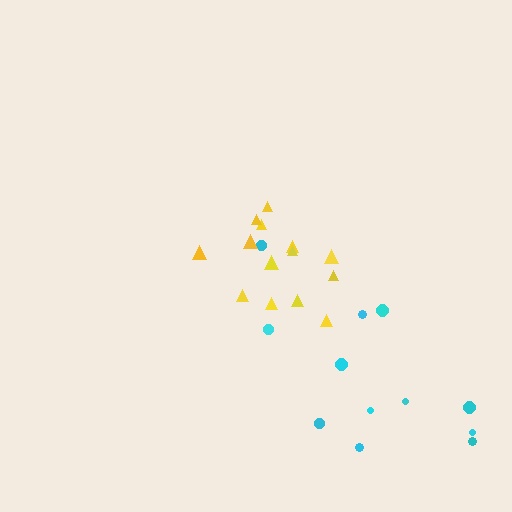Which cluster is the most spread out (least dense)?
Cyan.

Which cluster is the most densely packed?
Yellow.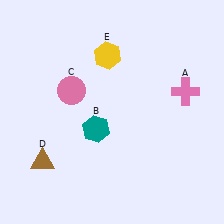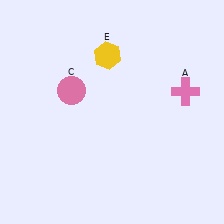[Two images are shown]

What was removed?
The teal hexagon (B), the brown triangle (D) were removed in Image 2.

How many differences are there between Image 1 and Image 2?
There are 2 differences between the two images.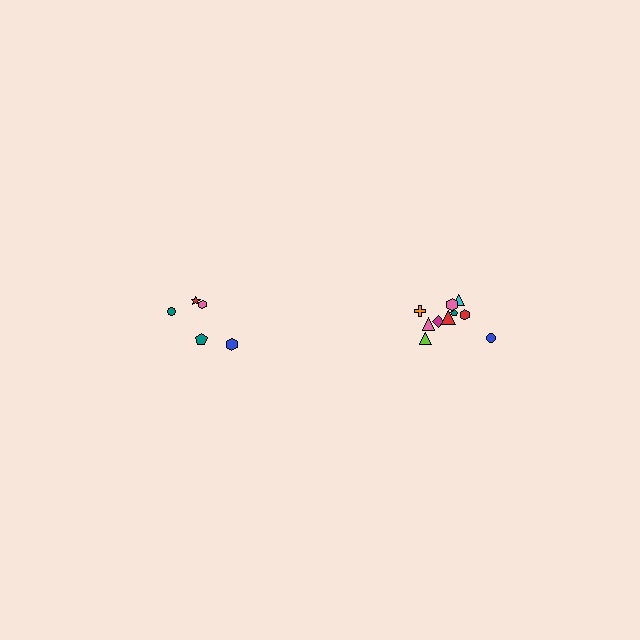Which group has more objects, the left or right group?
The right group.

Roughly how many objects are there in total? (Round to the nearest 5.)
Roughly 15 objects in total.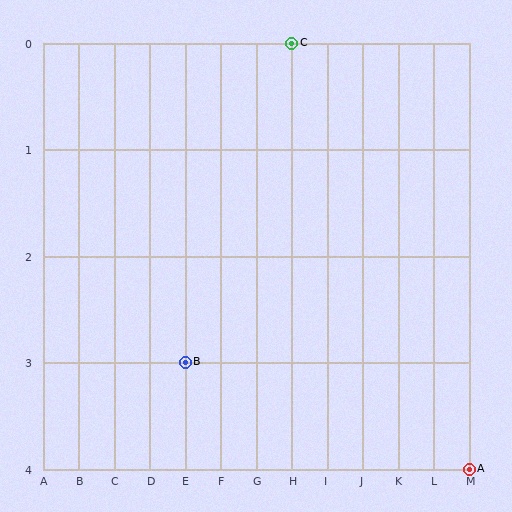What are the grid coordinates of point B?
Point B is at grid coordinates (E, 3).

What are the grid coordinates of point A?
Point A is at grid coordinates (M, 4).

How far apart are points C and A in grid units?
Points C and A are 5 columns and 4 rows apart (about 6.4 grid units diagonally).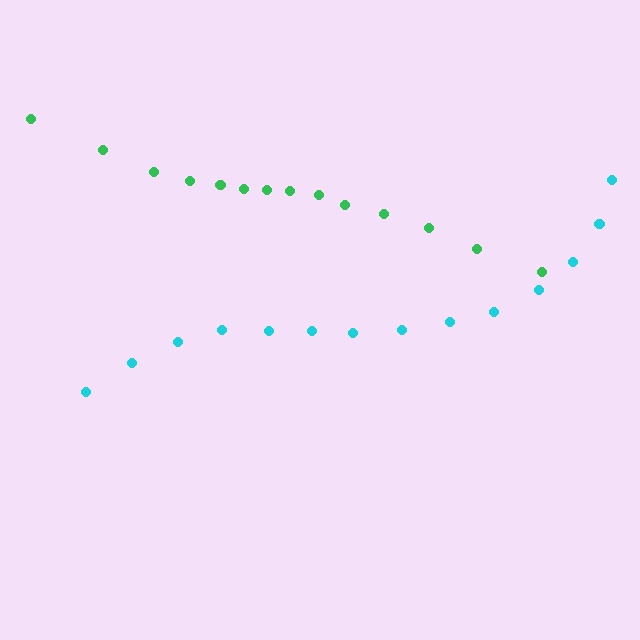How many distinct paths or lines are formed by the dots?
There are 2 distinct paths.